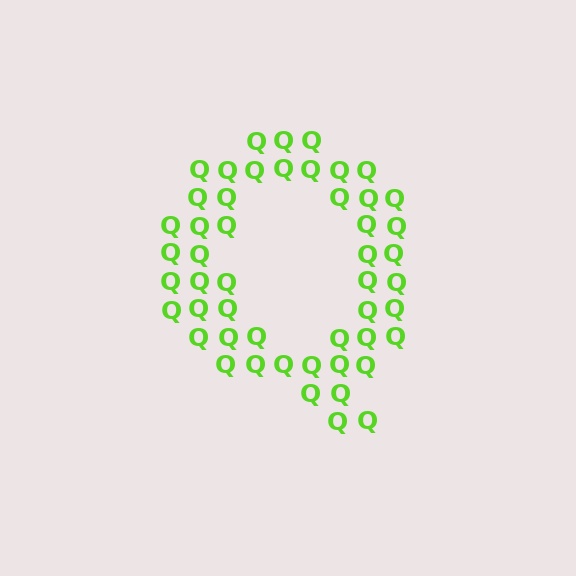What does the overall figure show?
The overall figure shows the letter Q.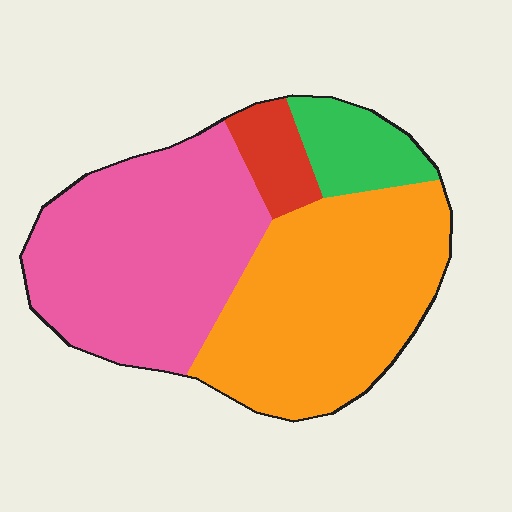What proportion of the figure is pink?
Pink covers around 40% of the figure.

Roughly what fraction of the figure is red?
Red covers roughly 5% of the figure.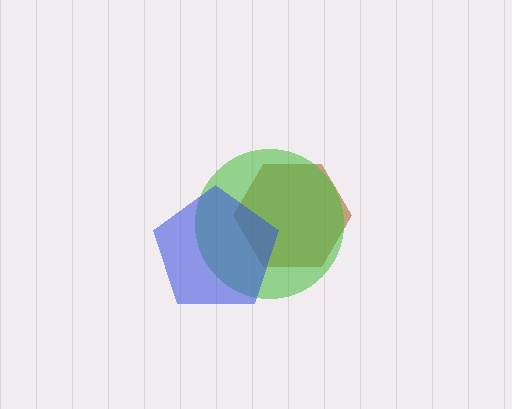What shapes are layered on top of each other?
The layered shapes are: a brown hexagon, a green circle, a blue pentagon.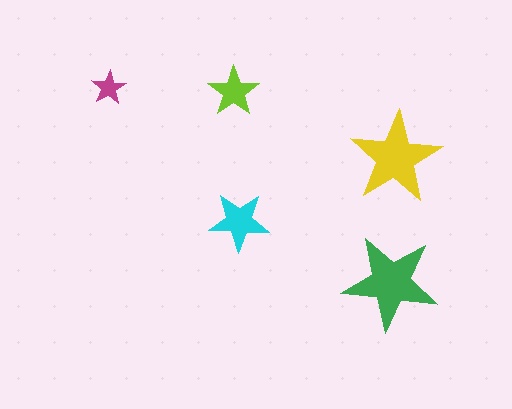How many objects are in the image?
There are 5 objects in the image.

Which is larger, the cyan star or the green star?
The green one.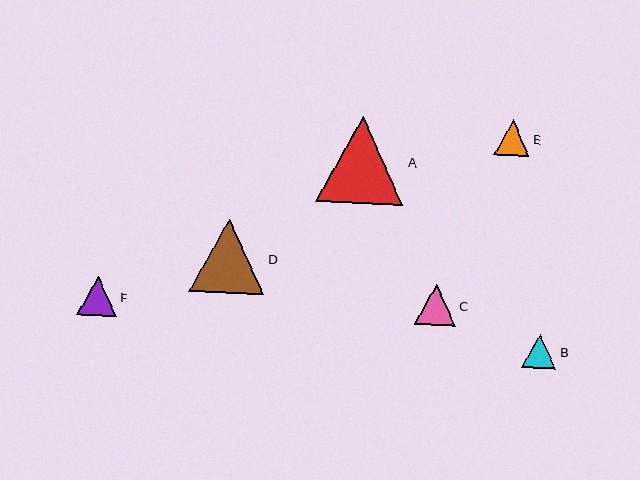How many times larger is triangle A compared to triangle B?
Triangle A is approximately 2.6 times the size of triangle B.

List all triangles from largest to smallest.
From largest to smallest: A, D, C, F, E, B.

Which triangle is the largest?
Triangle A is the largest with a size of approximately 87 pixels.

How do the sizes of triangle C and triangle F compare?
Triangle C and triangle F are approximately the same size.